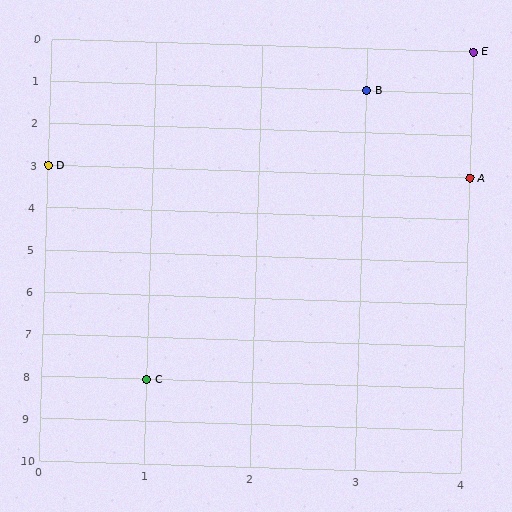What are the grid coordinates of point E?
Point E is at grid coordinates (4, 0).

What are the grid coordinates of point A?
Point A is at grid coordinates (4, 3).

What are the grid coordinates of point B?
Point B is at grid coordinates (3, 1).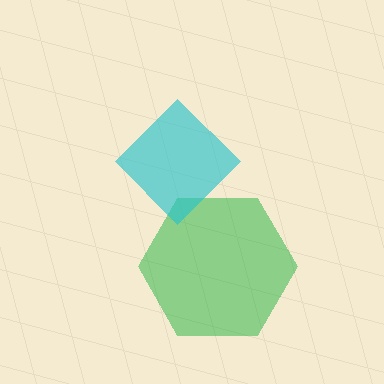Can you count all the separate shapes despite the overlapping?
Yes, there are 2 separate shapes.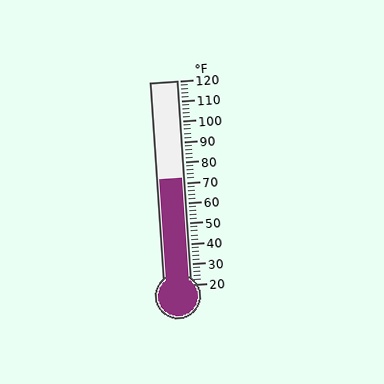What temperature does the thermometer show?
The thermometer shows approximately 72°F.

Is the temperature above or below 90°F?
The temperature is below 90°F.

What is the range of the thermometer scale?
The thermometer scale ranges from 20°F to 120°F.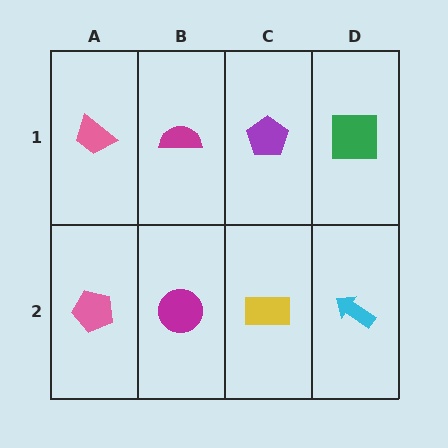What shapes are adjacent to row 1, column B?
A magenta circle (row 2, column B), a pink trapezoid (row 1, column A), a purple pentagon (row 1, column C).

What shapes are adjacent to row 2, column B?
A magenta semicircle (row 1, column B), a pink pentagon (row 2, column A), a yellow rectangle (row 2, column C).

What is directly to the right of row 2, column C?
A cyan arrow.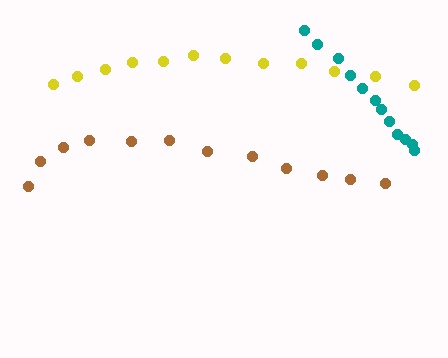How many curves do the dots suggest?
There are 3 distinct paths.